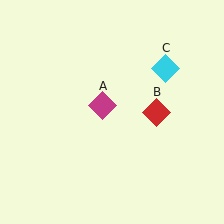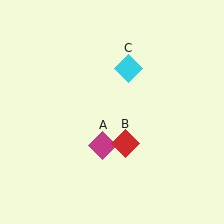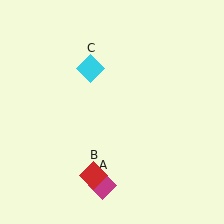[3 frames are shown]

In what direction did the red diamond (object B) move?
The red diamond (object B) moved down and to the left.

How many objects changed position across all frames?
3 objects changed position: magenta diamond (object A), red diamond (object B), cyan diamond (object C).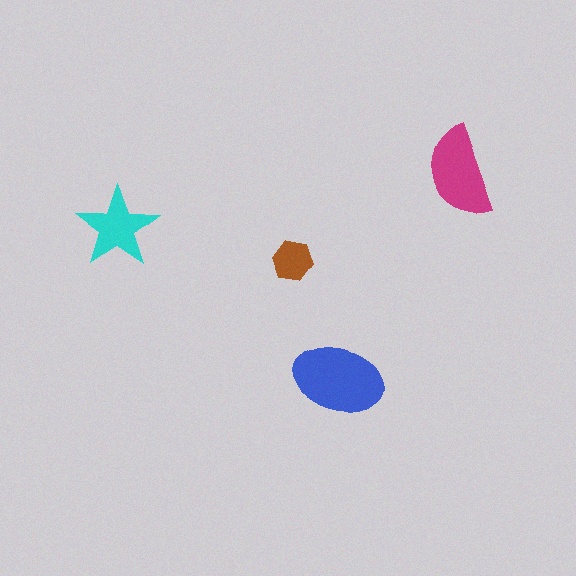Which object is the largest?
The blue ellipse.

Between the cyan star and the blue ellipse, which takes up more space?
The blue ellipse.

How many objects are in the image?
There are 4 objects in the image.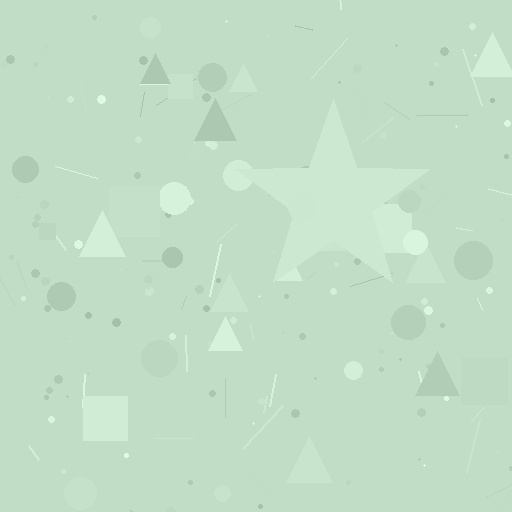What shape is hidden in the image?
A star is hidden in the image.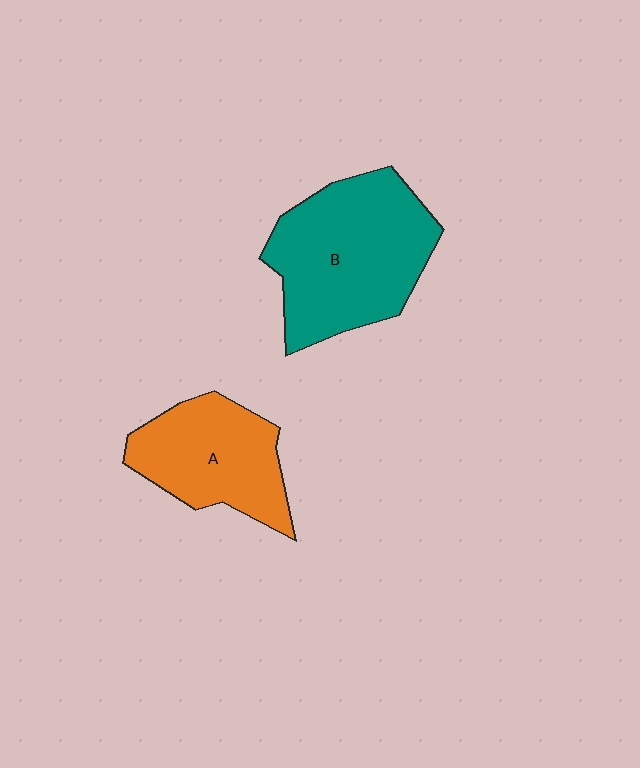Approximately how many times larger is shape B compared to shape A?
Approximately 1.4 times.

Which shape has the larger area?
Shape B (teal).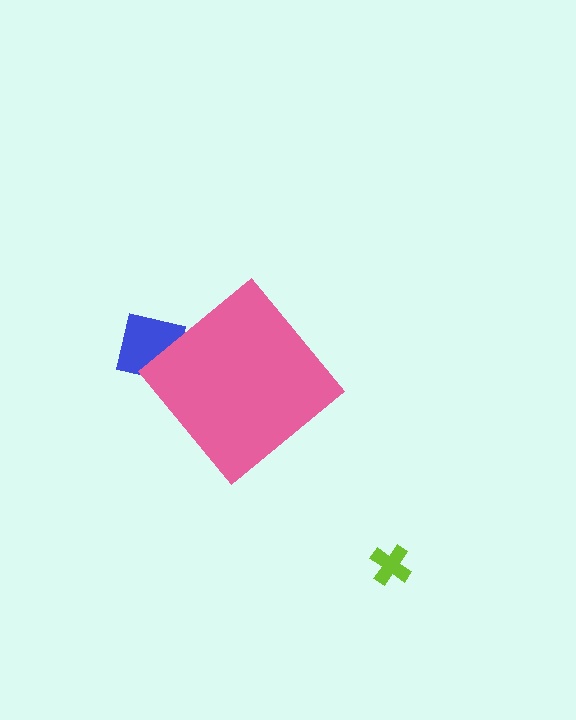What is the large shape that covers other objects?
A pink diamond.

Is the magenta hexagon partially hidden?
Yes, the magenta hexagon is partially hidden behind the pink diamond.